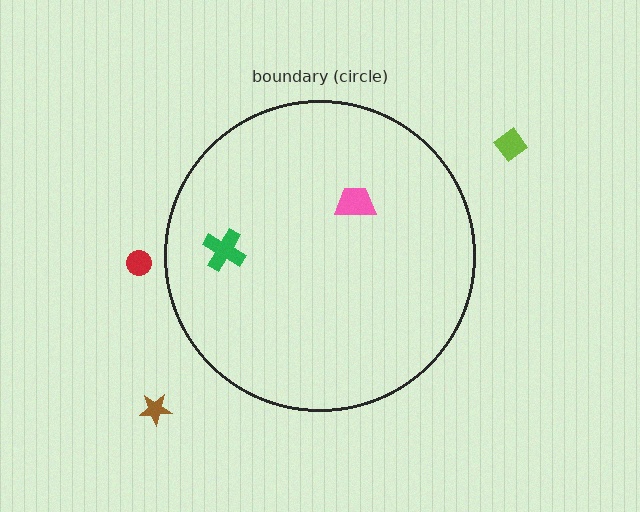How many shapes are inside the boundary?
2 inside, 3 outside.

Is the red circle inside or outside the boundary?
Outside.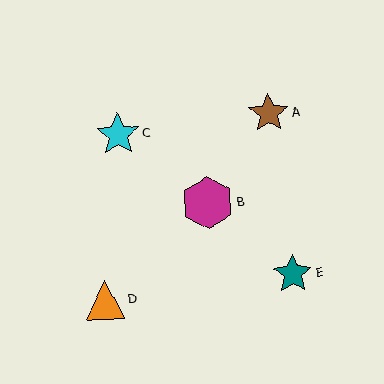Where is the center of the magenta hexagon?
The center of the magenta hexagon is at (208, 203).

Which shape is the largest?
The magenta hexagon (labeled B) is the largest.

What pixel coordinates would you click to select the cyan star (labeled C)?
Click at (118, 135) to select the cyan star C.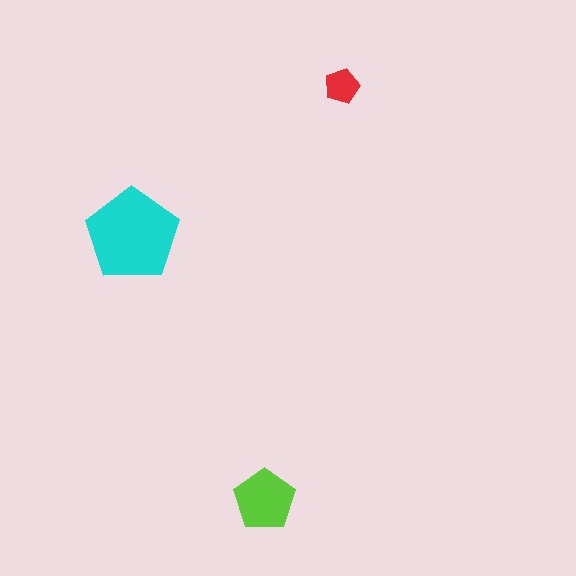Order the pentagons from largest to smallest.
the cyan one, the lime one, the red one.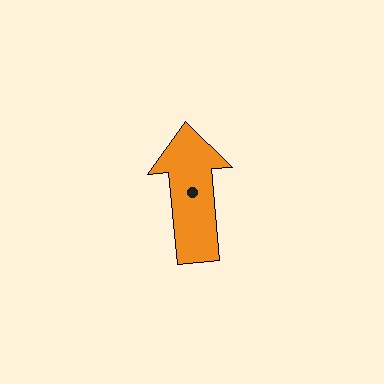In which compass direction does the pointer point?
North.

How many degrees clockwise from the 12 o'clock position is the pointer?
Approximately 355 degrees.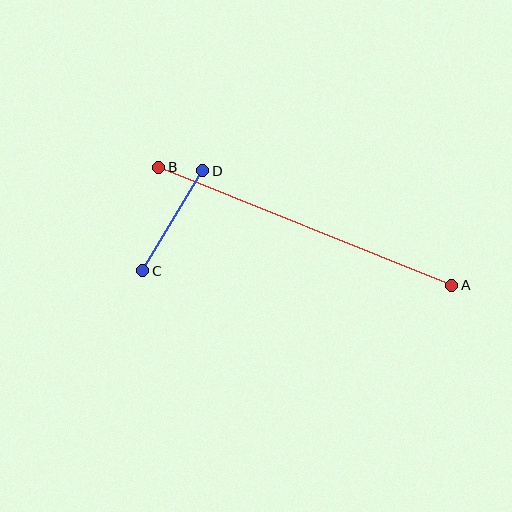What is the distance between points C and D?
The distance is approximately 117 pixels.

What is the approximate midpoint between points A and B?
The midpoint is at approximately (305, 226) pixels.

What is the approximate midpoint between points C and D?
The midpoint is at approximately (173, 221) pixels.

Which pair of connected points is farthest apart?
Points A and B are farthest apart.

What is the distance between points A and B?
The distance is approximately 316 pixels.